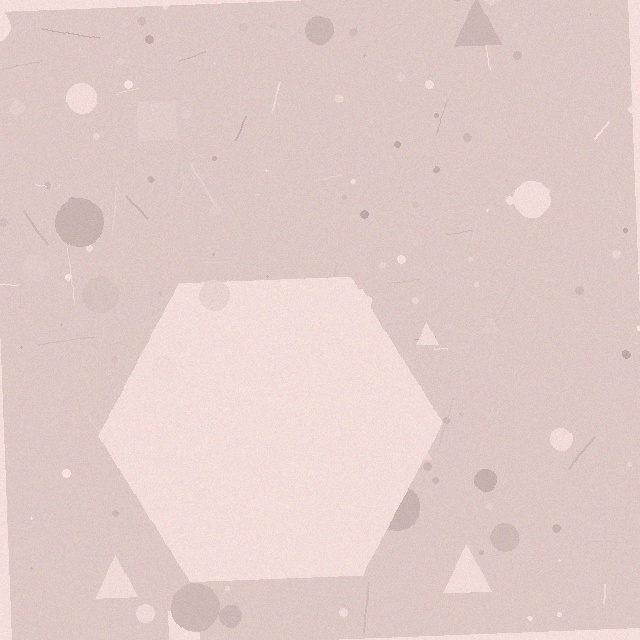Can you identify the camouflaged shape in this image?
The camouflaged shape is a hexagon.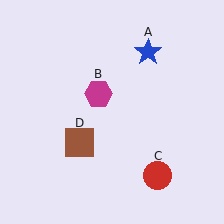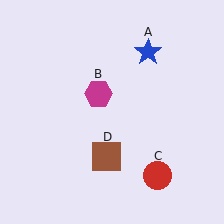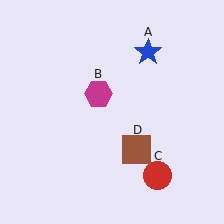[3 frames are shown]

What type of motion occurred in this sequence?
The brown square (object D) rotated counterclockwise around the center of the scene.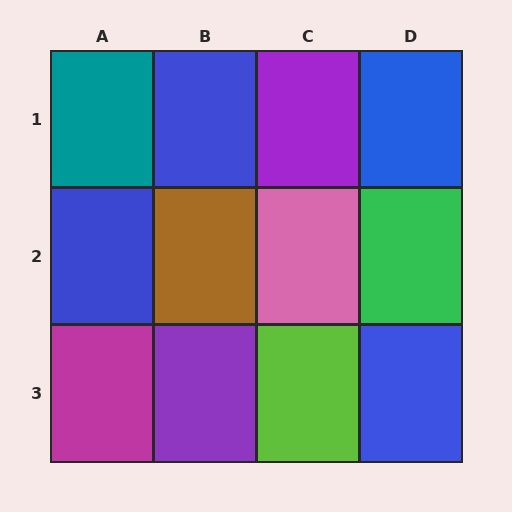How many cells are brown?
1 cell is brown.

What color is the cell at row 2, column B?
Brown.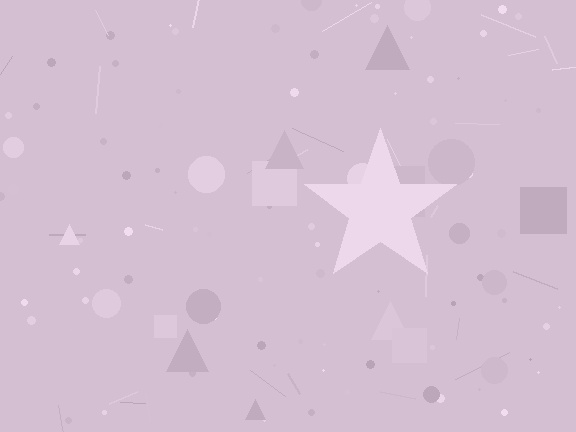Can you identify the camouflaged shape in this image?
The camouflaged shape is a star.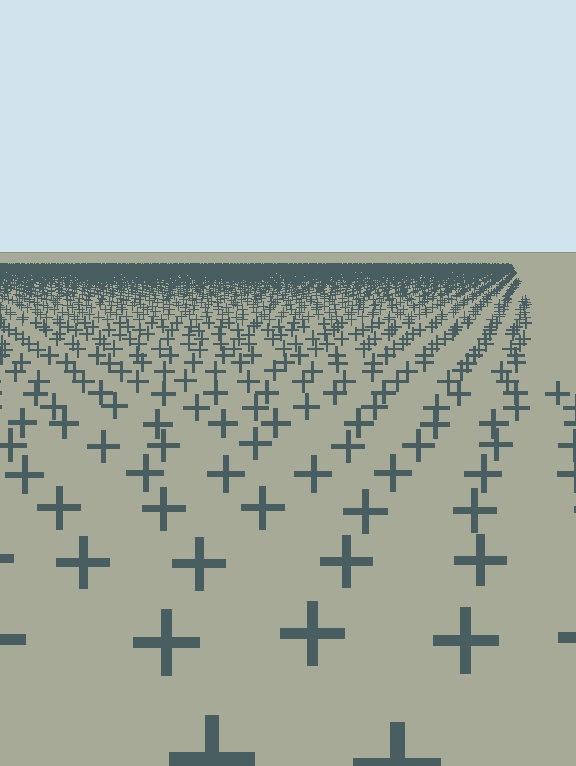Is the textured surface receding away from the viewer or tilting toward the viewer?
The surface is receding away from the viewer. Texture elements get smaller and denser toward the top.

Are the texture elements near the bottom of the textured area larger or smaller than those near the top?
Larger. Near the bottom, elements are closer to the viewer and appear at a bigger on-screen size.